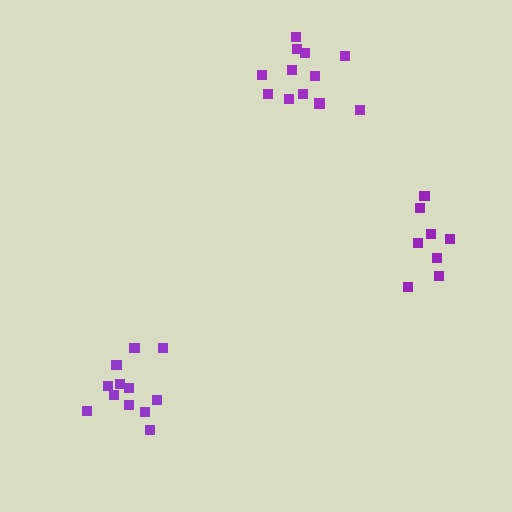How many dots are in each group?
Group 1: 8 dots, Group 2: 12 dots, Group 3: 12 dots (32 total).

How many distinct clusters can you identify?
There are 3 distinct clusters.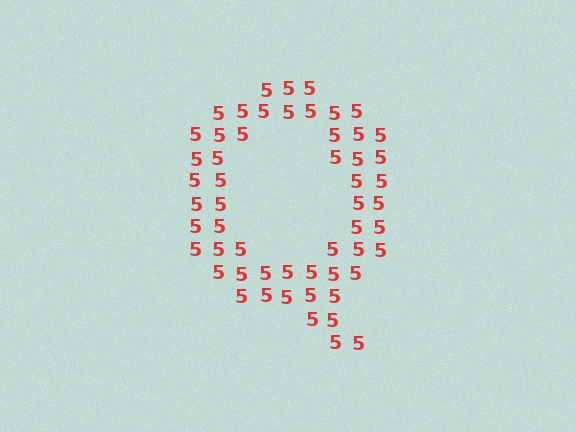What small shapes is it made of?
It is made of small digit 5's.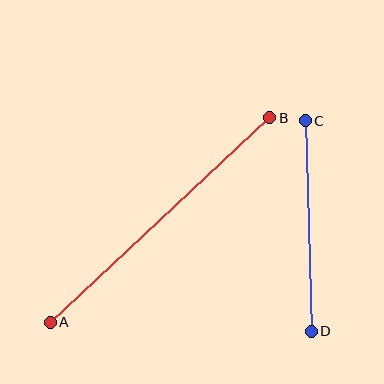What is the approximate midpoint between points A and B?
The midpoint is at approximately (160, 220) pixels.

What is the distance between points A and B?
The distance is approximately 300 pixels.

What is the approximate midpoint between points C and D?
The midpoint is at approximately (308, 226) pixels.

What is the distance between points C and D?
The distance is approximately 211 pixels.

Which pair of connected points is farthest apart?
Points A and B are farthest apart.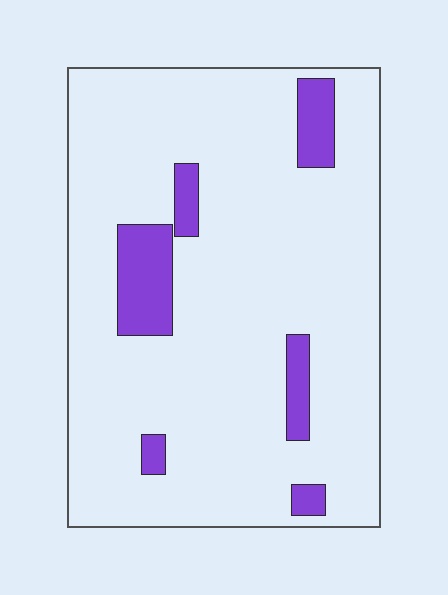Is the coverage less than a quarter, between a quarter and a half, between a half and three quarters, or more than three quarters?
Less than a quarter.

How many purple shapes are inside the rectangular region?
6.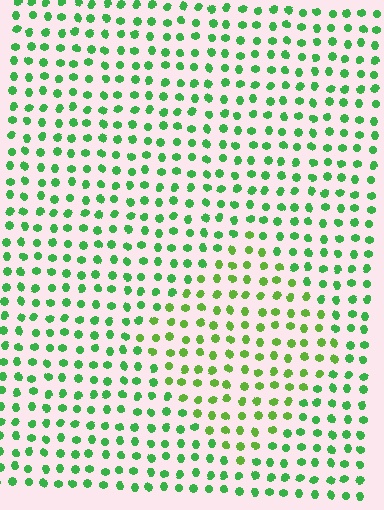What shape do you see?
I see a diamond.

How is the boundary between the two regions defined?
The boundary is defined purely by a slight shift in hue (about 28 degrees). Spacing, size, and orientation are identical on both sides.